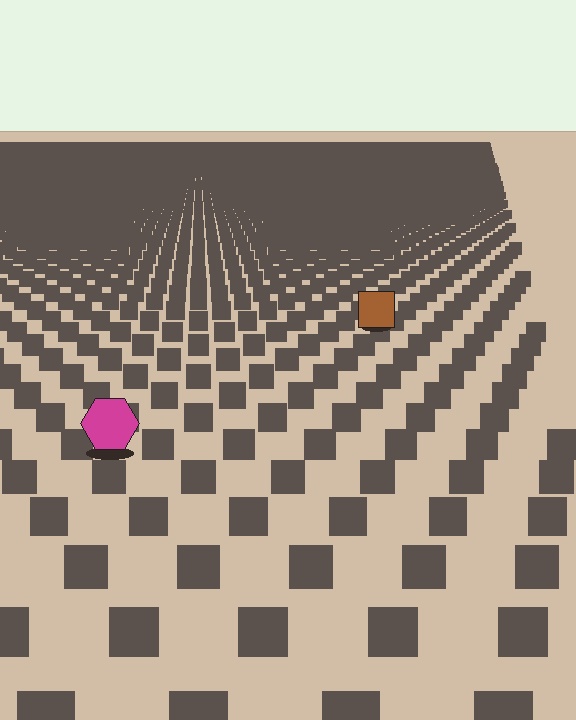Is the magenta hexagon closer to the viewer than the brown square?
Yes. The magenta hexagon is closer — you can tell from the texture gradient: the ground texture is coarser near it.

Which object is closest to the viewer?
The magenta hexagon is closest. The texture marks near it are larger and more spread out.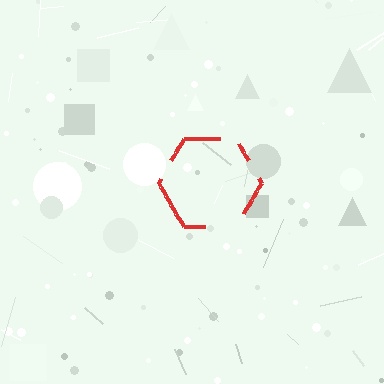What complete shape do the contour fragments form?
The contour fragments form a hexagon.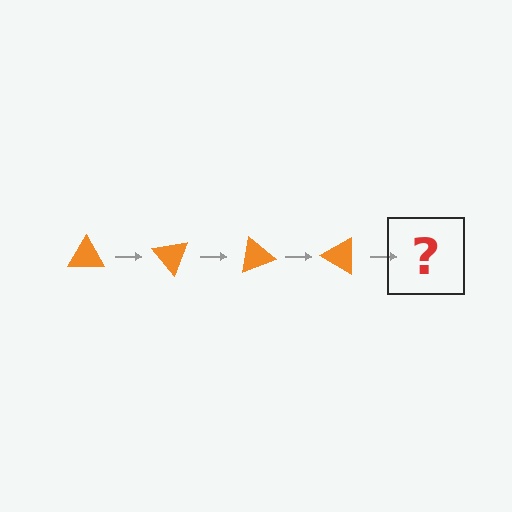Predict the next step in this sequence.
The next step is an orange triangle rotated 200 degrees.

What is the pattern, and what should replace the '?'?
The pattern is that the triangle rotates 50 degrees each step. The '?' should be an orange triangle rotated 200 degrees.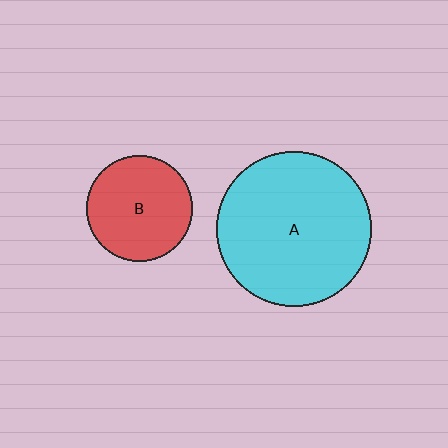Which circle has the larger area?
Circle A (cyan).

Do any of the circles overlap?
No, none of the circles overlap.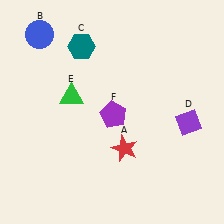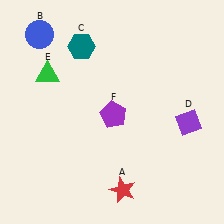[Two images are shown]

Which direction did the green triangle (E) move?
The green triangle (E) moved left.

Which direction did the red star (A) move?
The red star (A) moved down.